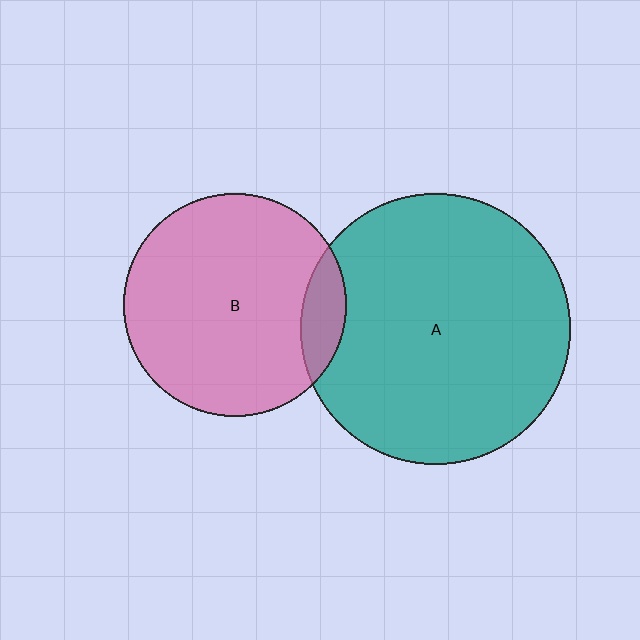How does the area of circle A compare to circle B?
Approximately 1.5 times.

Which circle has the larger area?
Circle A (teal).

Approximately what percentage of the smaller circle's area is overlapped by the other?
Approximately 10%.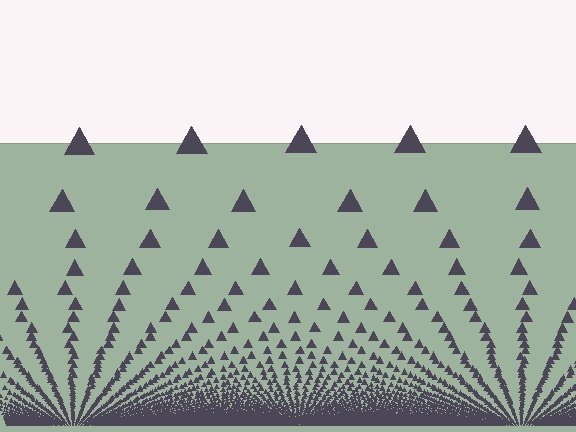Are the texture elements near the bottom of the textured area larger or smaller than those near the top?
Smaller. The gradient is inverted — elements near the bottom are smaller and denser.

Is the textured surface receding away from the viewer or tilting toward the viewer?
The surface appears to tilt toward the viewer. Texture elements get larger and sparser toward the top.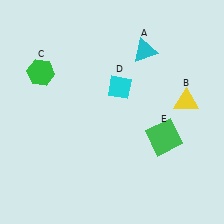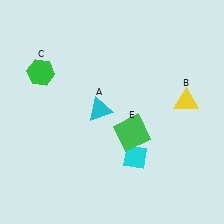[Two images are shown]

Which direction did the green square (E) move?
The green square (E) moved left.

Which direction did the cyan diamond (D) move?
The cyan diamond (D) moved down.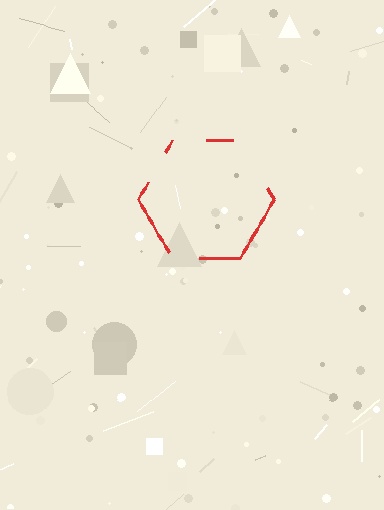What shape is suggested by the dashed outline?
The dashed outline suggests a hexagon.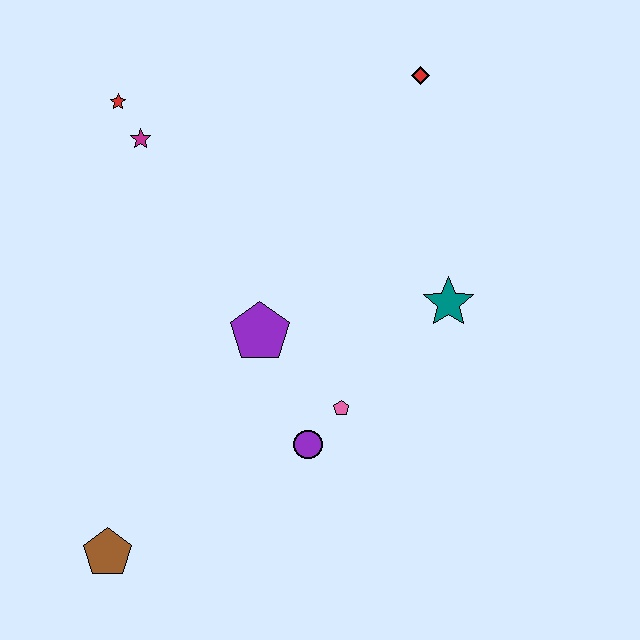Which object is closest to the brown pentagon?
The purple circle is closest to the brown pentagon.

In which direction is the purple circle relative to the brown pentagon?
The purple circle is to the right of the brown pentagon.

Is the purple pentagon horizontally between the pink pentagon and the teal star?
No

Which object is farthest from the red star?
The brown pentagon is farthest from the red star.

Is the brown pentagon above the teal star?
No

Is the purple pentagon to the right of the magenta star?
Yes